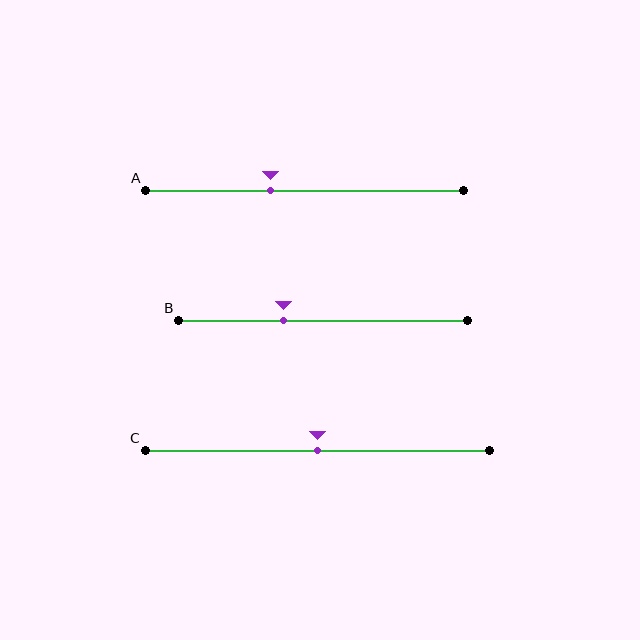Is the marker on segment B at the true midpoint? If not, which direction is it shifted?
No, the marker on segment B is shifted to the left by about 14% of the segment length.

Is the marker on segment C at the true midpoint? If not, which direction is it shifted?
Yes, the marker on segment C is at the true midpoint.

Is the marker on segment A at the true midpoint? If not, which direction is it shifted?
No, the marker on segment A is shifted to the left by about 11% of the segment length.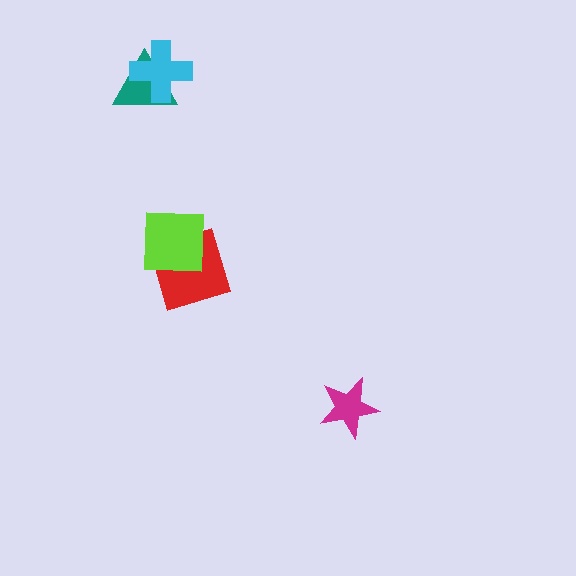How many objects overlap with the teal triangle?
1 object overlaps with the teal triangle.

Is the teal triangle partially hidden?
Yes, it is partially covered by another shape.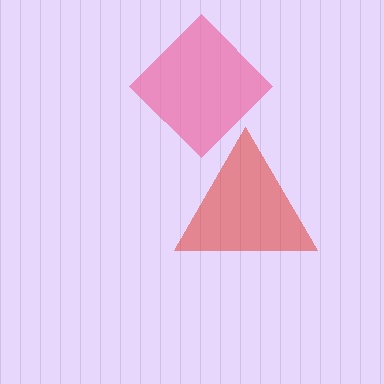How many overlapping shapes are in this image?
There are 2 overlapping shapes in the image.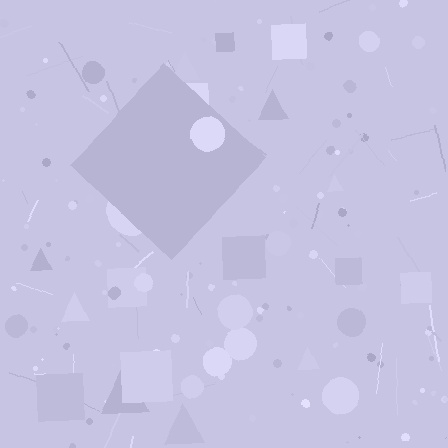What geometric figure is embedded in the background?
A diamond is embedded in the background.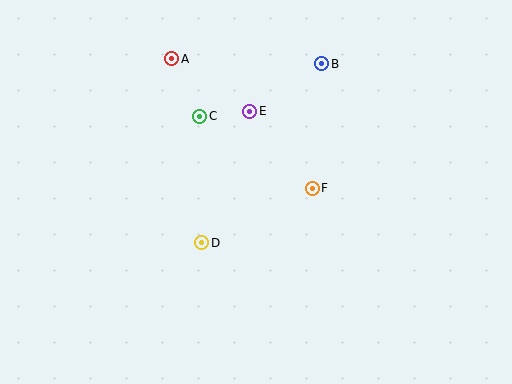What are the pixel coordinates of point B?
Point B is at (322, 64).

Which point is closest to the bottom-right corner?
Point F is closest to the bottom-right corner.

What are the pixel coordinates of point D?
Point D is at (202, 243).